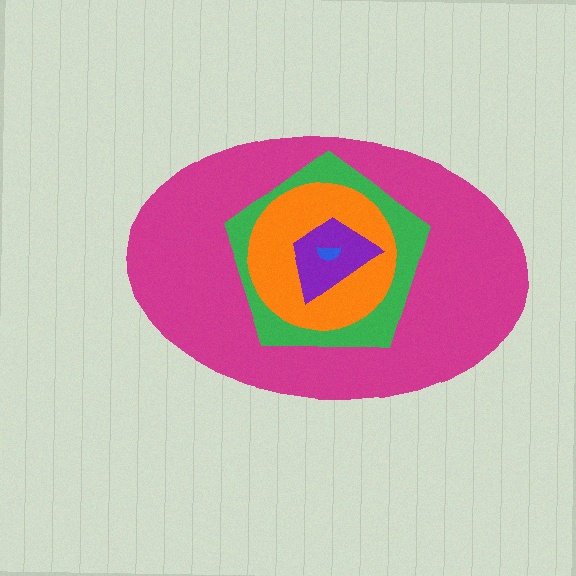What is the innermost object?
The blue semicircle.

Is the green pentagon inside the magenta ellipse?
Yes.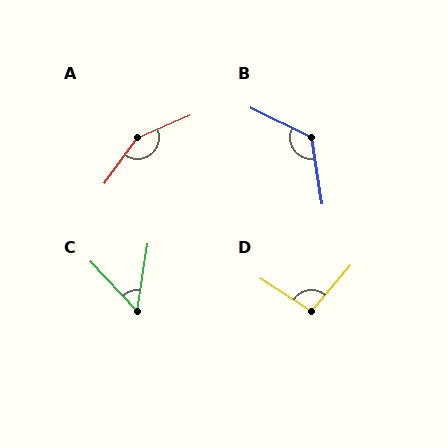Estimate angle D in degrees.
Approximately 98 degrees.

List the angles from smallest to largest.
C (52°), D (98°), B (125°), A (149°).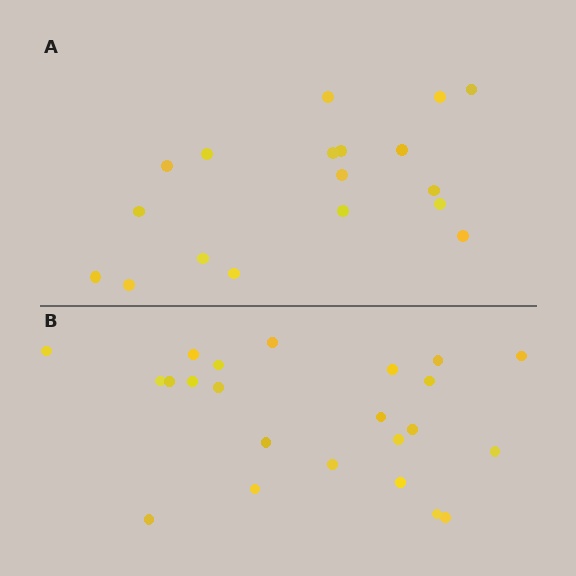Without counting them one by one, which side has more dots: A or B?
Region B (the bottom region) has more dots.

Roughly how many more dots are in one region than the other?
Region B has about 5 more dots than region A.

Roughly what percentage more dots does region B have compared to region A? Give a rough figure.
About 30% more.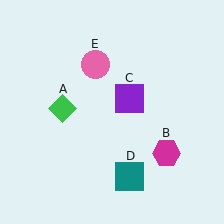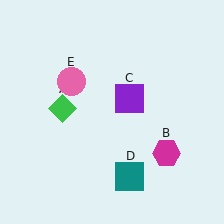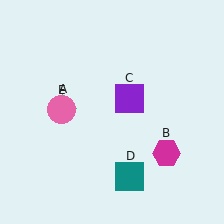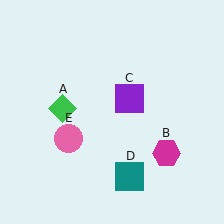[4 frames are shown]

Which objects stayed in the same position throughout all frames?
Green diamond (object A) and magenta hexagon (object B) and purple square (object C) and teal square (object D) remained stationary.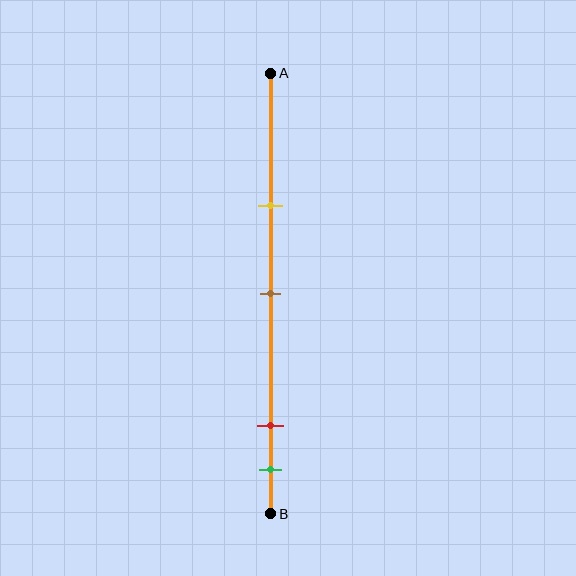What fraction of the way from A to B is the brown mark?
The brown mark is approximately 50% (0.5) of the way from A to B.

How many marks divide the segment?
There are 4 marks dividing the segment.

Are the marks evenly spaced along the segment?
No, the marks are not evenly spaced.